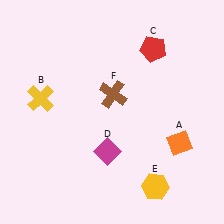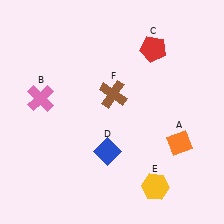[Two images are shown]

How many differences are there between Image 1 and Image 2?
There are 2 differences between the two images.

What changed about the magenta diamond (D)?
In Image 1, D is magenta. In Image 2, it changed to blue.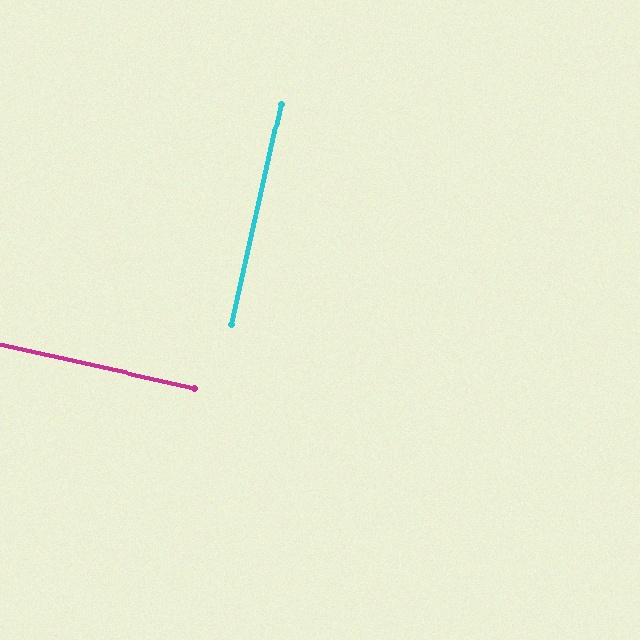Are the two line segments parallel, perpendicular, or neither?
Perpendicular — they meet at approximately 90°.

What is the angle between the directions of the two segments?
Approximately 90 degrees.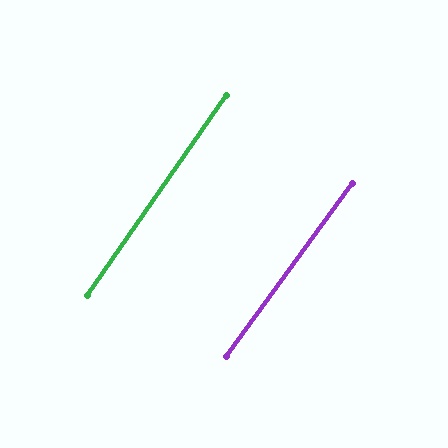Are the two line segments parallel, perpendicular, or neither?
Parallel — their directions differ by only 1.2°.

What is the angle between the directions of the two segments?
Approximately 1 degree.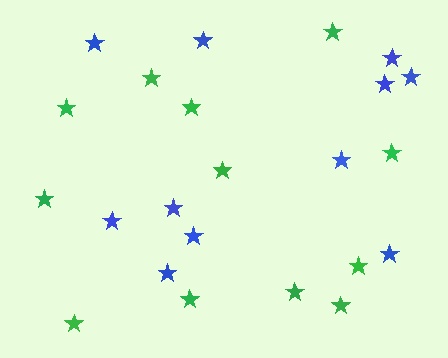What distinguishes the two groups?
There are 2 groups: one group of blue stars (11) and one group of green stars (12).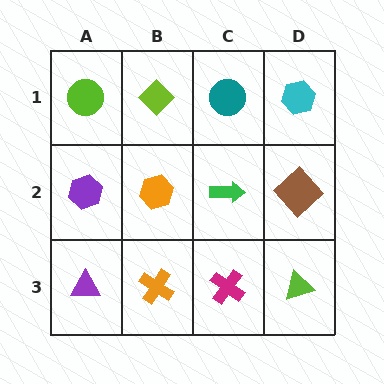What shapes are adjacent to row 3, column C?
A green arrow (row 2, column C), an orange cross (row 3, column B), a lime triangle (row 3, column D).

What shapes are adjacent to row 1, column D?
A brown diamond (row 2, column D), a teal circle (row 1, column C).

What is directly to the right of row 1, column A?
A lime diamond.